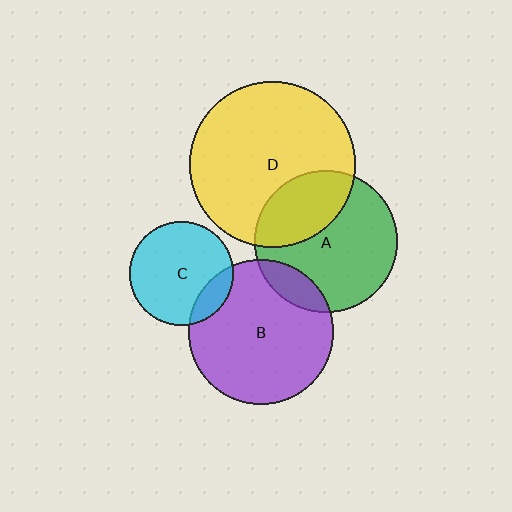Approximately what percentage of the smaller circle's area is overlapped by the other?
Approximately 30%.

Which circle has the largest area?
Circle D (yellow).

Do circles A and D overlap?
Yes.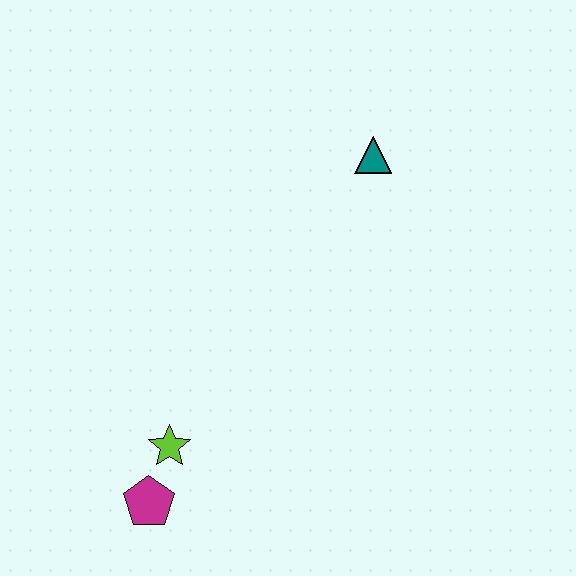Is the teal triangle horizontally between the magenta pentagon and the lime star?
No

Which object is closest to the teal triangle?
The lime star is closest to the teal triangle.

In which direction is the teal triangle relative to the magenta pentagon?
The teal triangle is above the magenta pentagon.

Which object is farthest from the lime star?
The teal triangle is farthest from the lime star.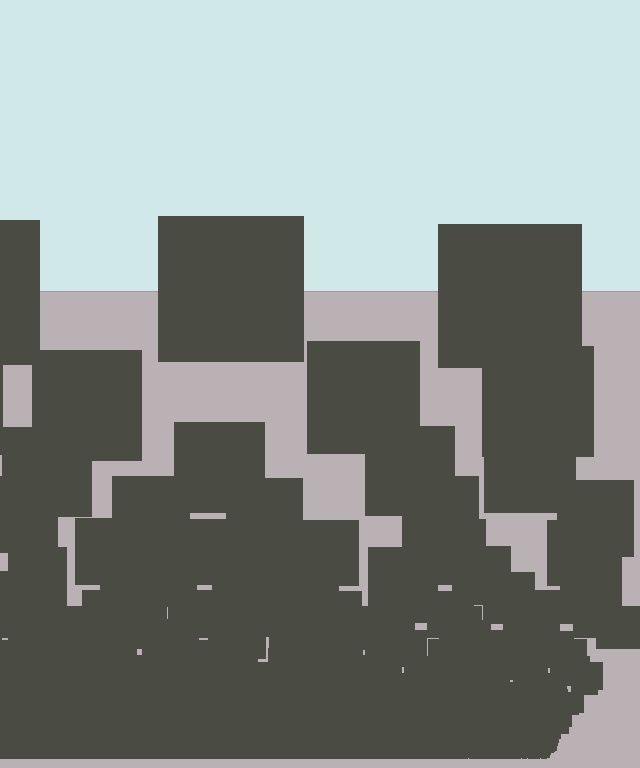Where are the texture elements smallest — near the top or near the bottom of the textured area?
Near the bottom.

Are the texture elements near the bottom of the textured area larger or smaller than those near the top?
Smaller. The gradient is inverted — elements near the bottom are smaller and denser.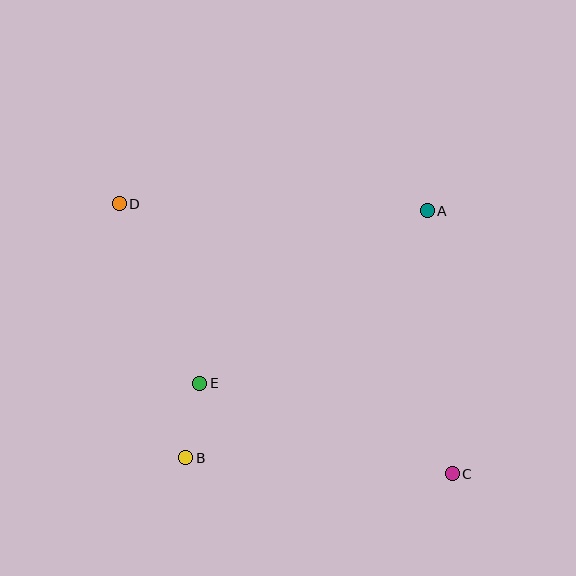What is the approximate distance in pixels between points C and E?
The distance between C and E is approximately 268 pixels.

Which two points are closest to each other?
Points B and E are closest to each other.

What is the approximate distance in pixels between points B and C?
The distance between B and C is approximately 267 pixels.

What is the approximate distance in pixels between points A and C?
The distance between A and C is approximately 264 pixels.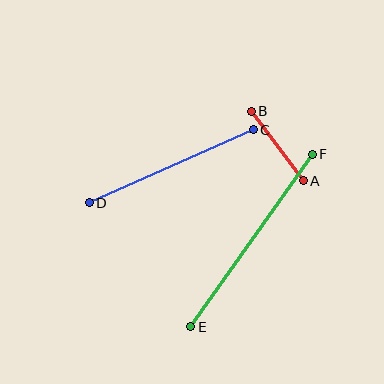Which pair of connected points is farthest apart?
Points E and F are farthest apart.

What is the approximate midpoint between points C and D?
The midpoint is at approximately (171, 166) pixels.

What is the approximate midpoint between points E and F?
The midpoint is at approximately (252, 241) pixels.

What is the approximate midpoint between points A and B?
The midpoint is at approximately (277, 146) pixels.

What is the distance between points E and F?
The distance is approximately 211 pixels.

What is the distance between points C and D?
The distance is approximately 180 pixels.